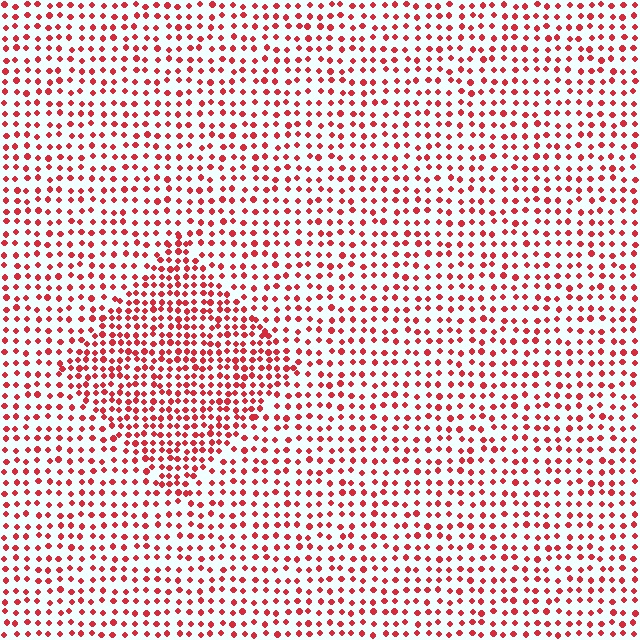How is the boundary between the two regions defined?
The boundary is defined by a change in element density (approximately 1.7x ratio). All elements are the same color, size, and shape.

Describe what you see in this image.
The image contains small red elements arranged at two different densities. A diamond-shaped region is visible where the elements are more densely packed than the surrounding area.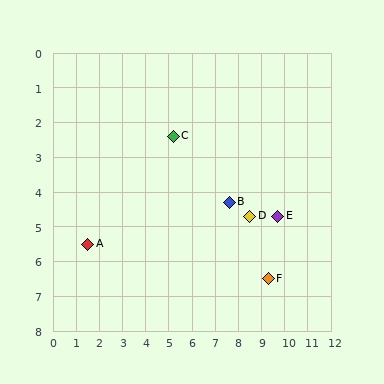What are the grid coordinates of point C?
Point C is at approximately (5.2, 2.4).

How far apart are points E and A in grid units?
Points E and A are about 8.2 grid units apart.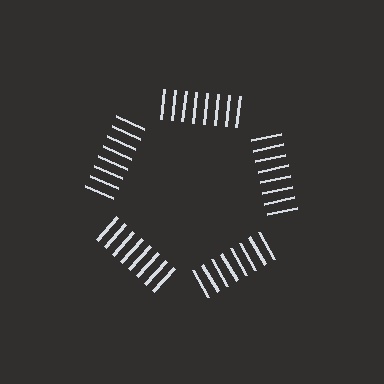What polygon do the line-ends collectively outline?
An illusory pentagon — the line segments terminate on its edges but no continuous stroke is drawn.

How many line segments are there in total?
40 — 8 along each of the 5 edges.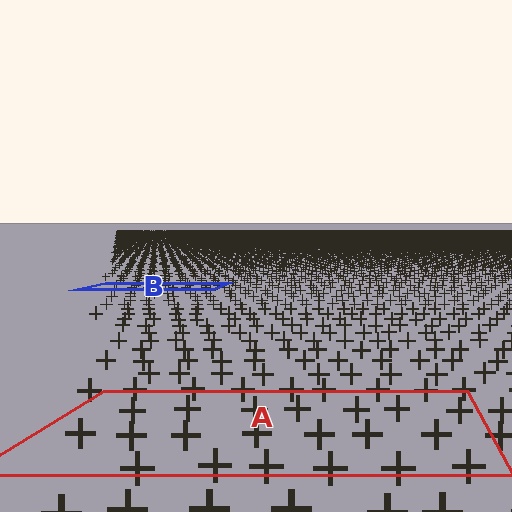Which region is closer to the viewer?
Region A is closer. The texture elements there are larger and more spread out.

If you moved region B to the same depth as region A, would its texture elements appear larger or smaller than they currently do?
They would appear larger. At a closer depth, the same texture elements are projected at a bigger on-screen size.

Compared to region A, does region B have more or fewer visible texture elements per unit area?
Region B has more texture elements per unit area — they are packed more densely because it is farther away.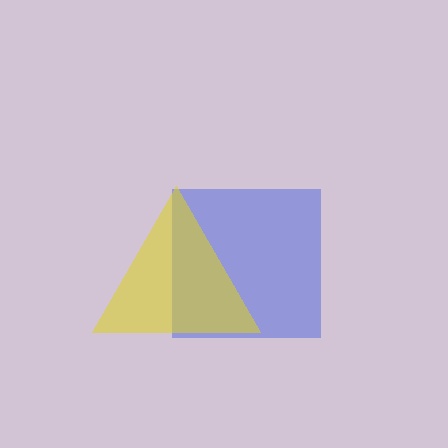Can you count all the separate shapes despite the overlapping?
Yes, there are 2 separate shapes.